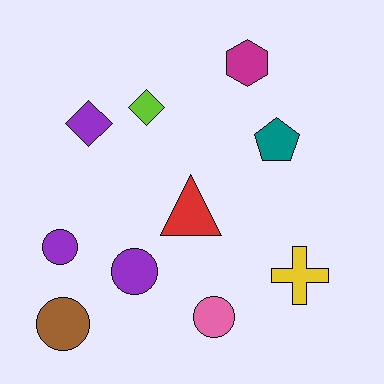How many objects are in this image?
There are 10 objects.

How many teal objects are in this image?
There is 1 teal object.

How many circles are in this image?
There are 4 circles.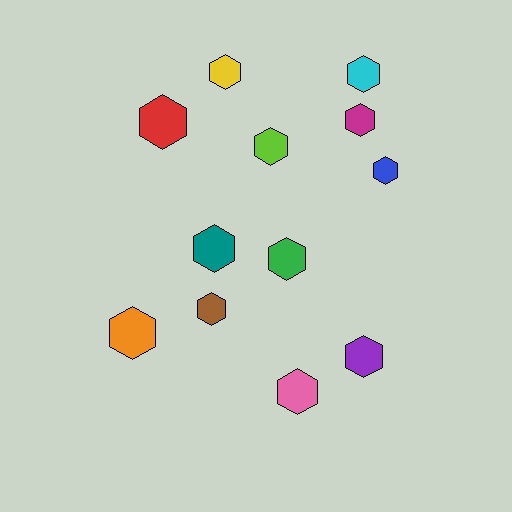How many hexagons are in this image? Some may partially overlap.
There are 12 hexagons.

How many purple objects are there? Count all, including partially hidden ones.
There is 1 purple object.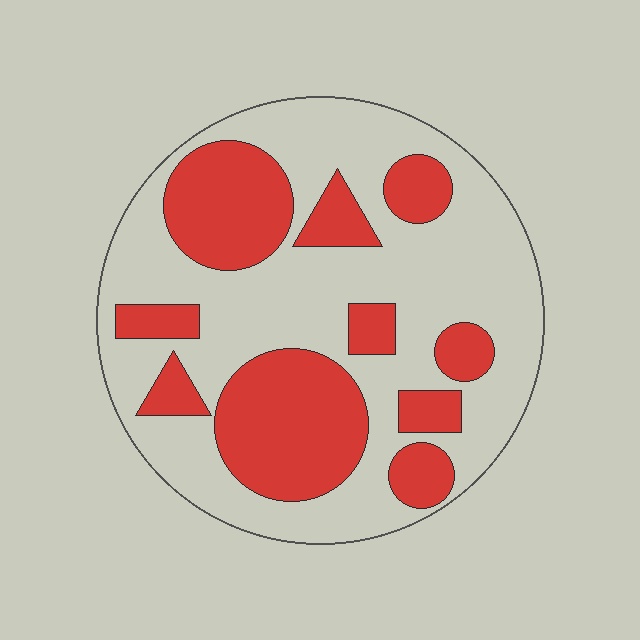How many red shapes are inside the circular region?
10.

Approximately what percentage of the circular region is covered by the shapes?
Approximately 35%.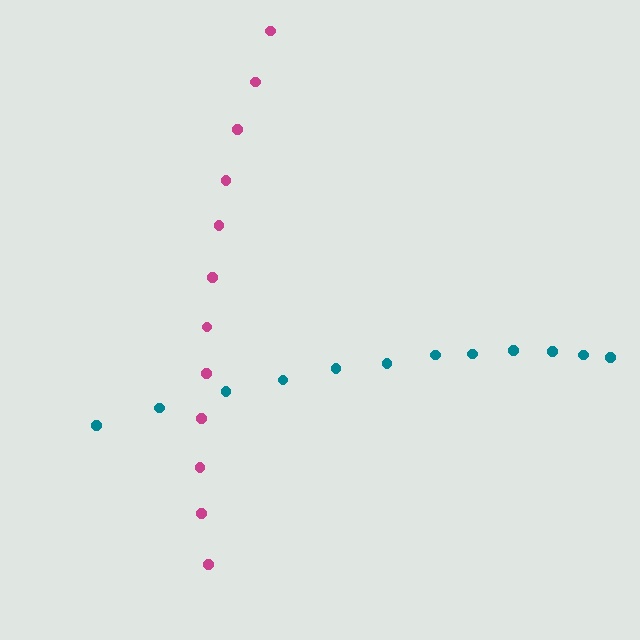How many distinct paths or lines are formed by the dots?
There are 2 distinct paths.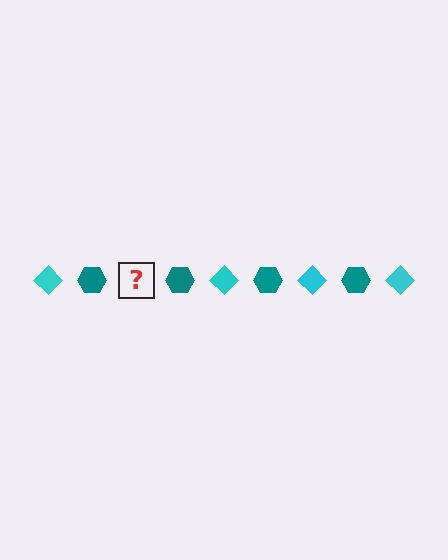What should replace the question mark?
The question mark should be replaced with a cyan diamond.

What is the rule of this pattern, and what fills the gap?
The rule is that the pattern alternates between cyan diamond and teal hexagon. The gap should be filled with a cyan diamond.